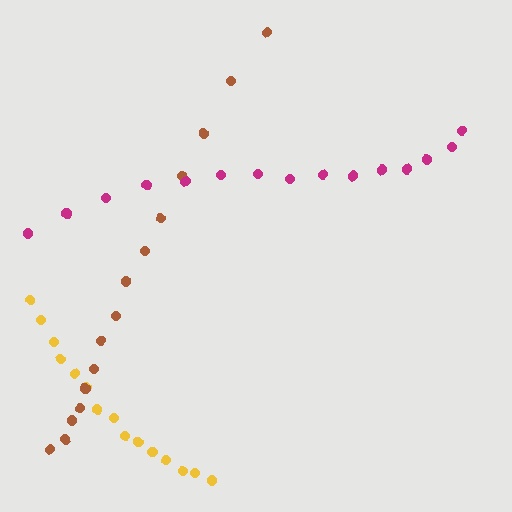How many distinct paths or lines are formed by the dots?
There are 3 distinct paths.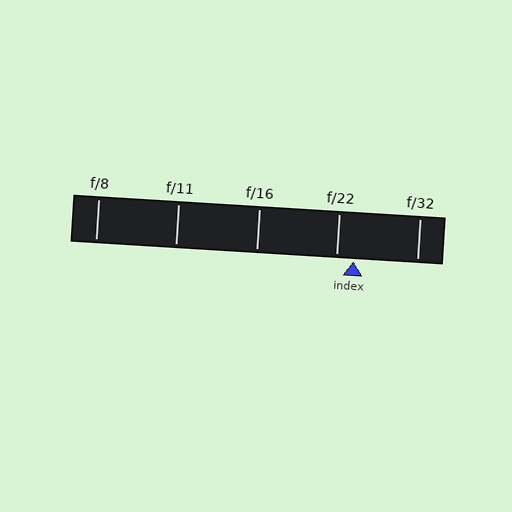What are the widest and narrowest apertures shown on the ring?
The widest aperture shown is f/8 and the narrowest is f/32.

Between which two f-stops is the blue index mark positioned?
The index mark is between f/22 and f/32.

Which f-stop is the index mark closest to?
The index mark is closest to f/22.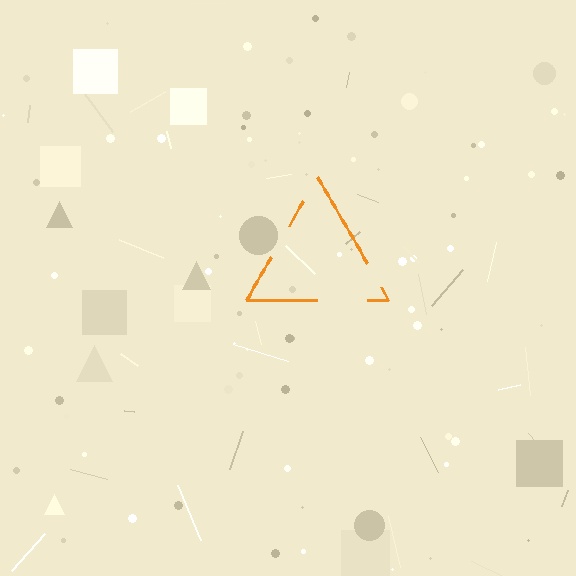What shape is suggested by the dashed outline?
The dashed outline suggests a triangle.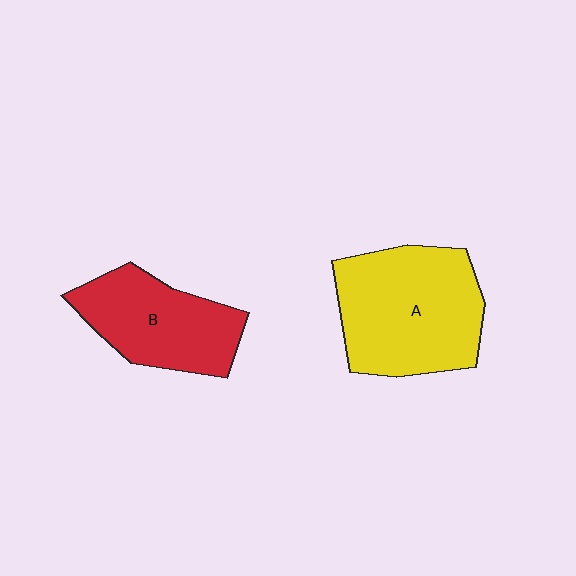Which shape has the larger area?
Shape A (yellow).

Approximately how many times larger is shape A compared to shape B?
Approximately 1.4 times.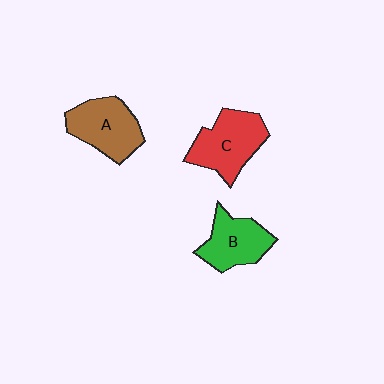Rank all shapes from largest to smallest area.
From largest to smallest: C (red), A (brown), B (green).